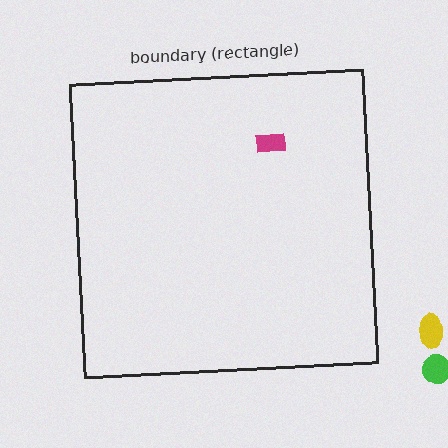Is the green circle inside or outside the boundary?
Outside.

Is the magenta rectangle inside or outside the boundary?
Inside.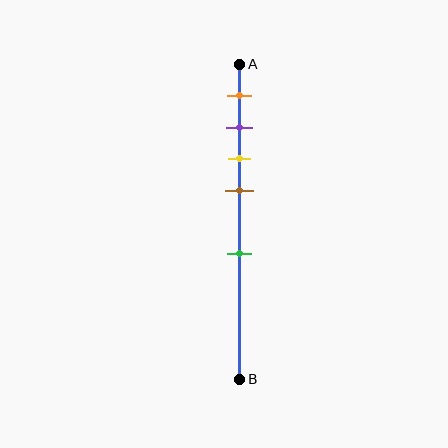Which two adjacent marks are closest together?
The purple and yellow marks are the closest adjacent pair.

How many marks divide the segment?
There are 5 marks dividing the segment.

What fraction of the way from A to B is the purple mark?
The purple mark is approximately 20% (0.2) of the way from A to B.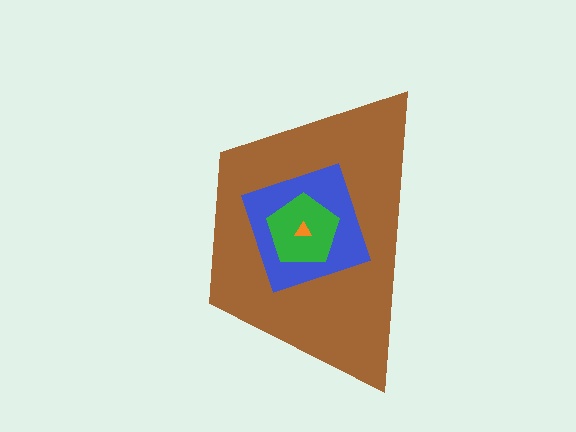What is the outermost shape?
The brown trapezoid.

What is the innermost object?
The orange triangle.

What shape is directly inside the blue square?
The green pentagon.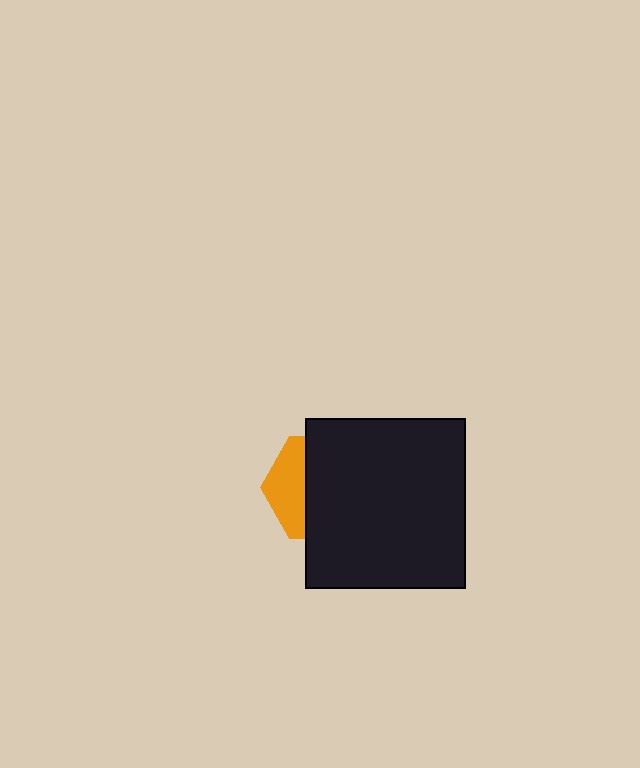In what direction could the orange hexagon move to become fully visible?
The orange hexagon could move left. That would shift it out from behind the black rectangle entirely.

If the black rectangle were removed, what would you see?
You would see the complete orange hexagon.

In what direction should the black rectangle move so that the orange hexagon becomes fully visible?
The black rectangle should move right. That is the shortest direction to clear the overlap and leave the orange hexagon fully visible.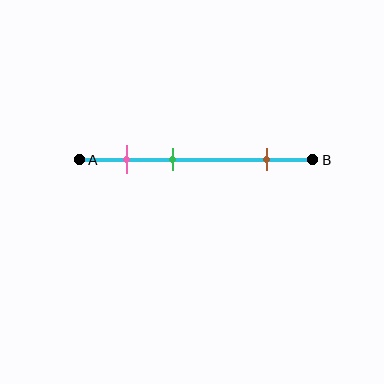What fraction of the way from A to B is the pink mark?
The pink mark is approximately 20% (0.2) of the way from A to B.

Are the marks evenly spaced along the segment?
No, the marks are not evenly spaced.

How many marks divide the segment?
There are 3 marks dividing the segment.